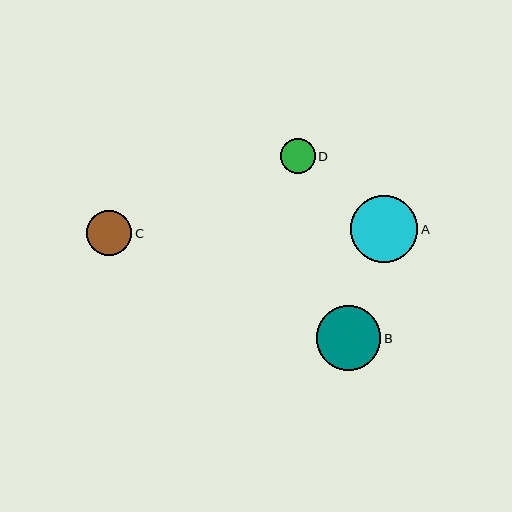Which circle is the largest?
Circle A is the largest with a size of approximately 67 pixels.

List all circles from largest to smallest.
From largest to smallest: A, B, C, D.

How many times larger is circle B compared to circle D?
Circle B is approximately 1.9 times the size of circle D.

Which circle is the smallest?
Circle D is the smallest with a size of approximately 34 pixels.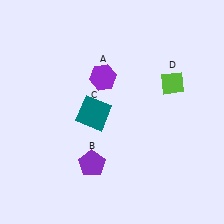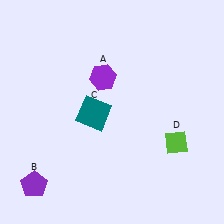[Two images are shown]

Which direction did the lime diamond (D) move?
The lime diamond (D) moved down.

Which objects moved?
The objects that moved are: the purple pentagon (B), the lime diamond (D).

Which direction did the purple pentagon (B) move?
The purple pentagon (B) moved left.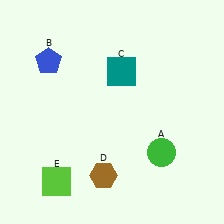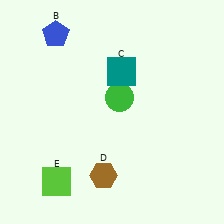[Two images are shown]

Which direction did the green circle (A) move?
The green circle (A) moved up.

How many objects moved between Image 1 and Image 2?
2 objects moved between the two images.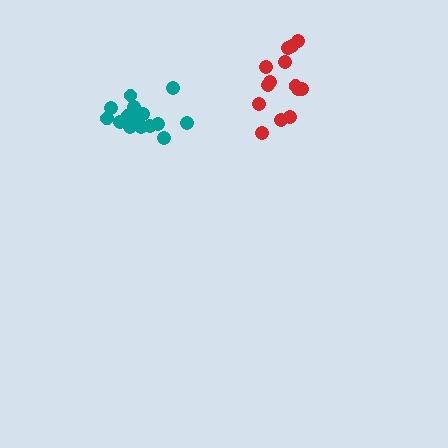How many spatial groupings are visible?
There are 2 spatial groupings.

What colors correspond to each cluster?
The clusters are colored: teal, red.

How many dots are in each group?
Group 1: 16 dots, Group 2: 14 dots (30 total).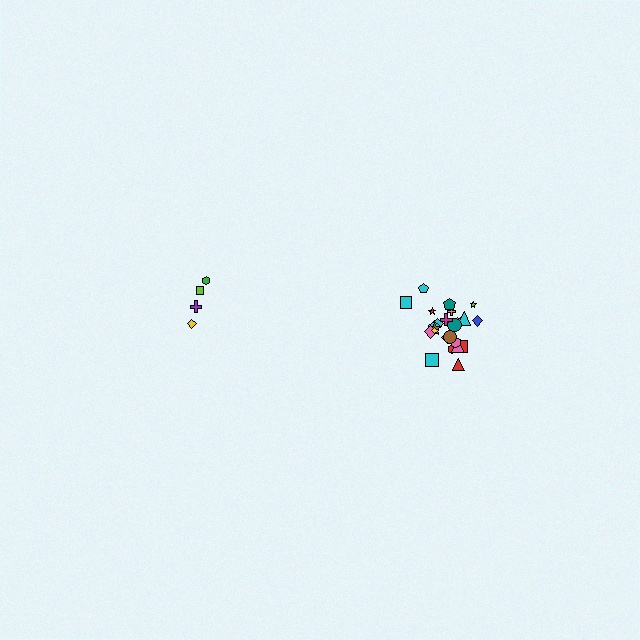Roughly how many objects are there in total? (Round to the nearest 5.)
Roughly 30 objects in total.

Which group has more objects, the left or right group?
The right group.